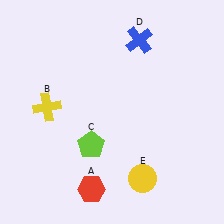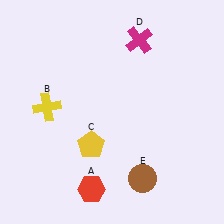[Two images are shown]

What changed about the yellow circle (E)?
In Image 1, E is yellow. In Image 2, it changed to brown.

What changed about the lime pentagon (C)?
In Image 1, C is lime. In Image 2, it changed to yellow.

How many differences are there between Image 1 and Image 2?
There are 3 differences between the two images.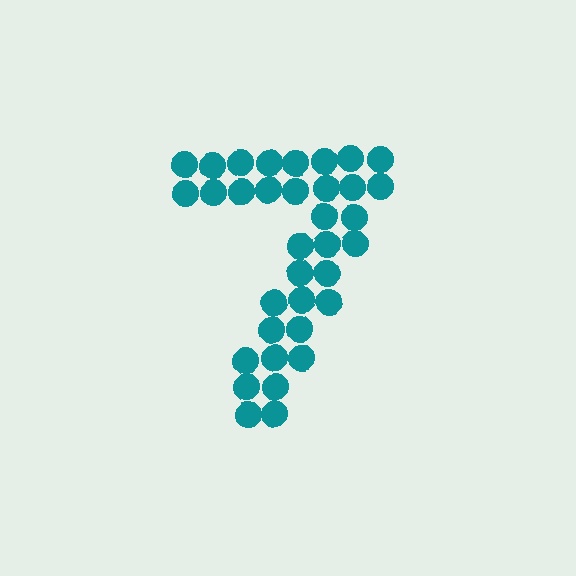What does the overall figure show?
The overall figure shows the digit 7.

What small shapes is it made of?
It is made of small circles.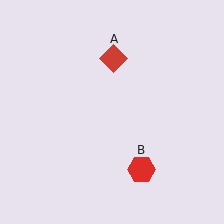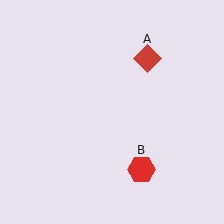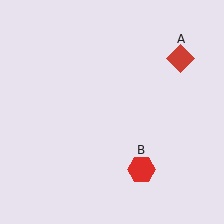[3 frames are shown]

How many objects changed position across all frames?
1 object changed position: red diamond (object A).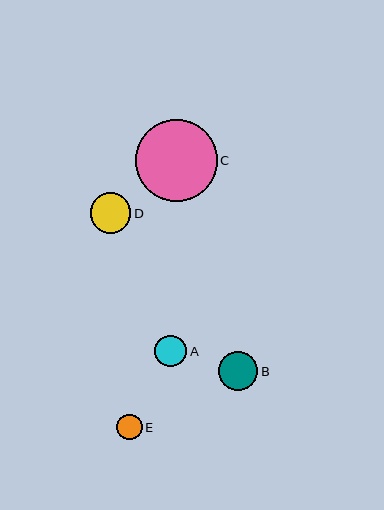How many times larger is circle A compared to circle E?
Circle A is approximately 1.3 times the size of circle E.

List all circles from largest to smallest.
From largest to smallest: C, D, B, A, E.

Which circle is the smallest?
Circle E is the smallest with a size of approximately 25 pixels.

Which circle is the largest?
Circle C is the largest with a size of approximately 82 pixels.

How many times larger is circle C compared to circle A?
Circle C is approximately 2.6 times the size of circle A.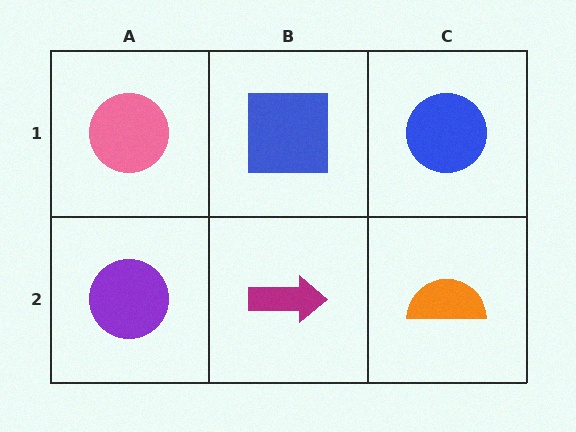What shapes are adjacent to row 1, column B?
A magenta arrow (row 2, column B), a pink circle (row 1, column A), a blue circle (row 1, column C).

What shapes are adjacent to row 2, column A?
A pink circle (row 1, column A), a magenta arrow (row 2, column B).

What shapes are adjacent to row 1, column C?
An orange semicircle (row 2, column C), a blue square (row 1, column B).